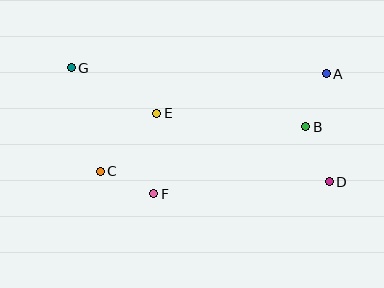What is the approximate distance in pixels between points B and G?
The distance between B and G is approximately 242 pixels.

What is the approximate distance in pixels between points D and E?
The distance between D and E is approximately 186 pixels.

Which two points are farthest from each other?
Points D and G are farthest from each other.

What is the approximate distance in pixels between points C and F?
The distance between C and F is approximately 58 pixels.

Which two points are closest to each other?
Points A and B are closest to each other.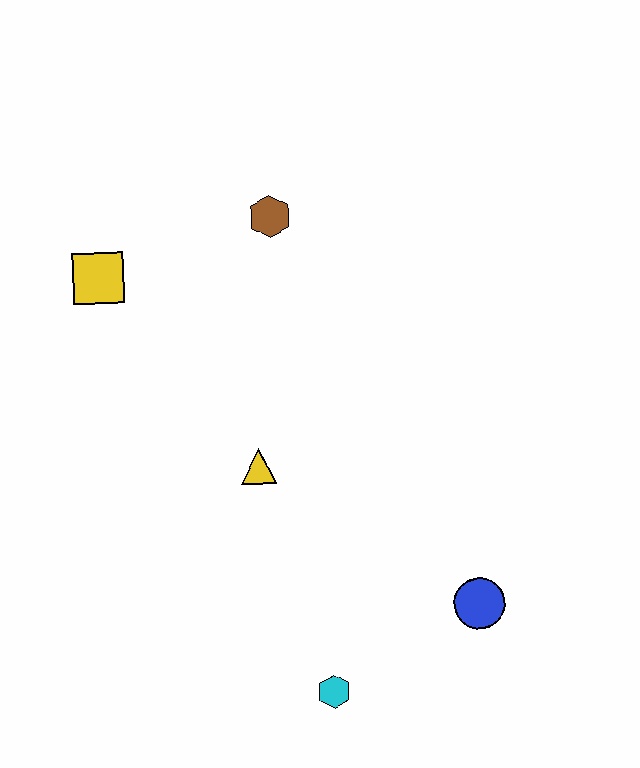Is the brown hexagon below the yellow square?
No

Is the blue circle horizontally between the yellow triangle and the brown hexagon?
No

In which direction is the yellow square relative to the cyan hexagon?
The yellow square is above the cyan hexagon.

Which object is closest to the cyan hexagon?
The blue circle is closest to the cyan hexagon.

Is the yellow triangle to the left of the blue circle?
Yes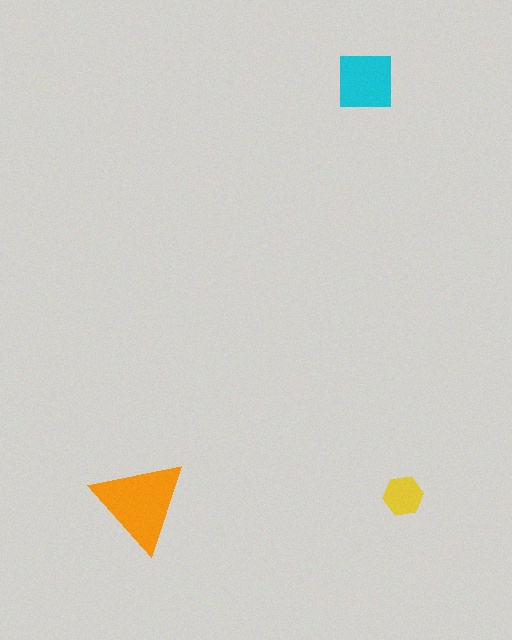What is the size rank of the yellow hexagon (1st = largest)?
3rd.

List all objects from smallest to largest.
The yellow hexagon, the cyan square, the orange triangle.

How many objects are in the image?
There are 3 objects in the image.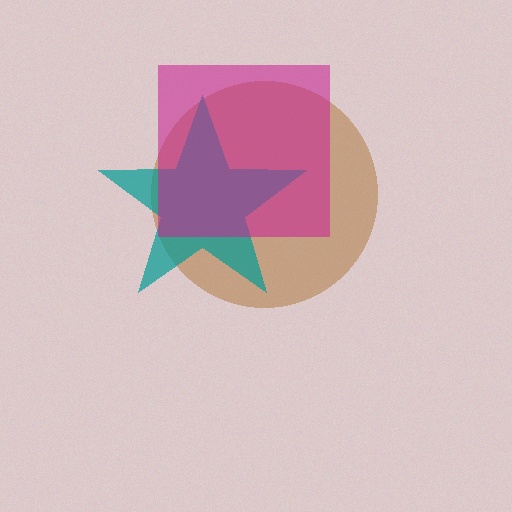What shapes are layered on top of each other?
The layered shapes are: a brown circle, a teal star, a magenta square.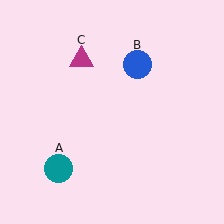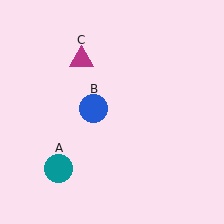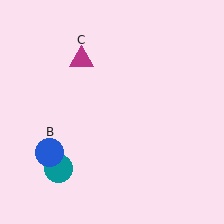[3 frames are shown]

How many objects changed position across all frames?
1 object changed position: blue circle (object B).